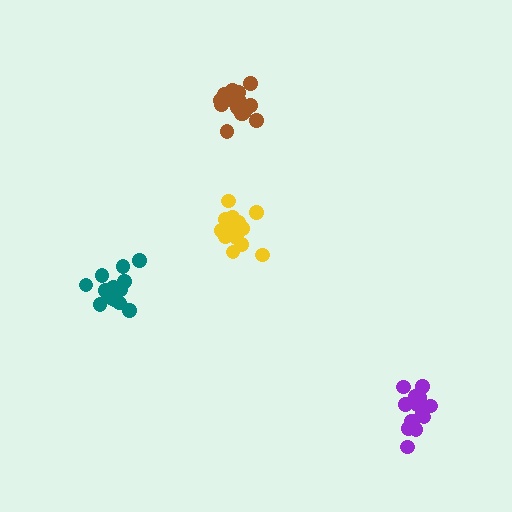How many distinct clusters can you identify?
There are 4 distinct clusters.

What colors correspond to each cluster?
The clusters are colored: brown, teal, yellow, purple.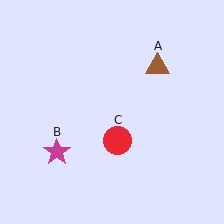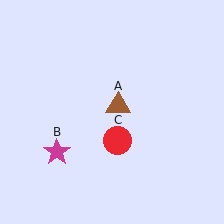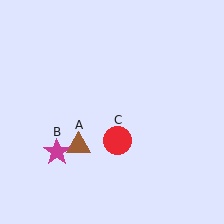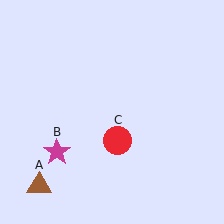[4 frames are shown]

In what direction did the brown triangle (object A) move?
The brown triangle (object A) moved down and to the left.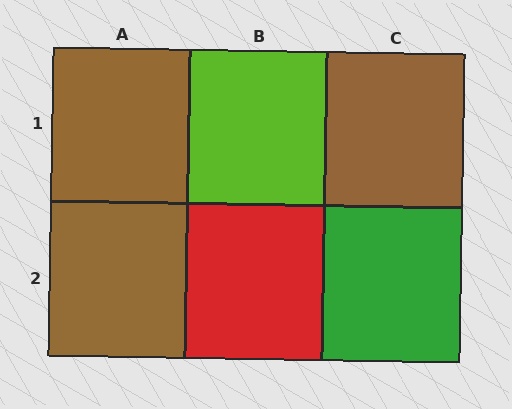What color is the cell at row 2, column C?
Green.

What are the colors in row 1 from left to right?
Brown, lime, brown.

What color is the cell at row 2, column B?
Red.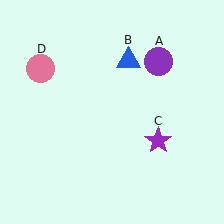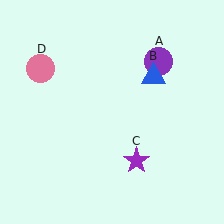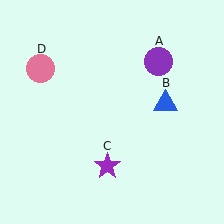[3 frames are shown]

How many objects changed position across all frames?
2 objects changed position: blue triangle (object B), purple star (object C).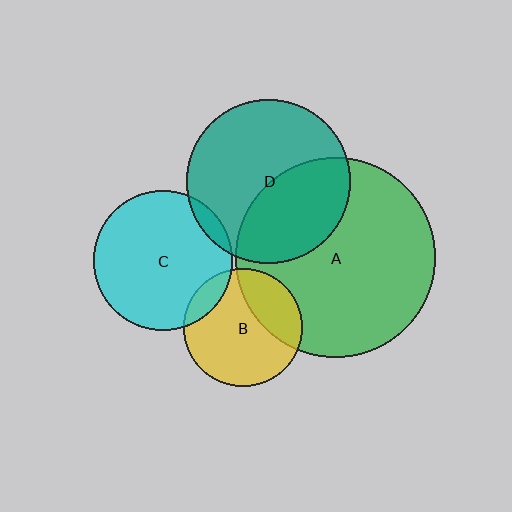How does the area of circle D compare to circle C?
Approximately 1.4 times.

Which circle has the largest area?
Circle A (green).